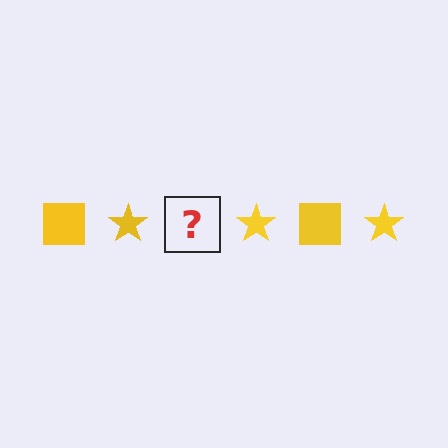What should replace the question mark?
The question mark should be replaced with a yellow square.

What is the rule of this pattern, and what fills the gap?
The rule is that the pattern cycles through square, star shapes in yellow. The gap should be filled with a yellow square.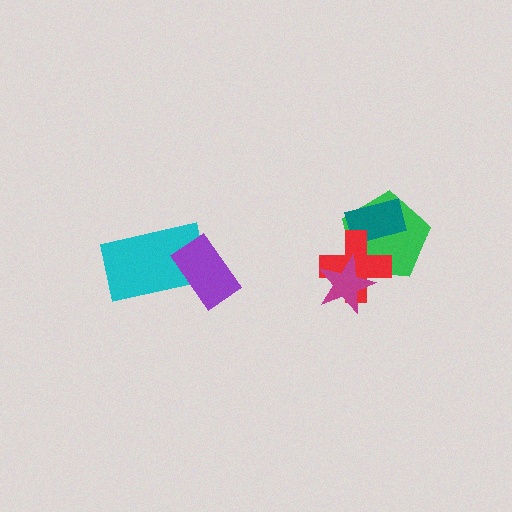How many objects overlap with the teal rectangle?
2 objects overlap with the teal rectangle.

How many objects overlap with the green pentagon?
3 objects overlap with the green pentagon.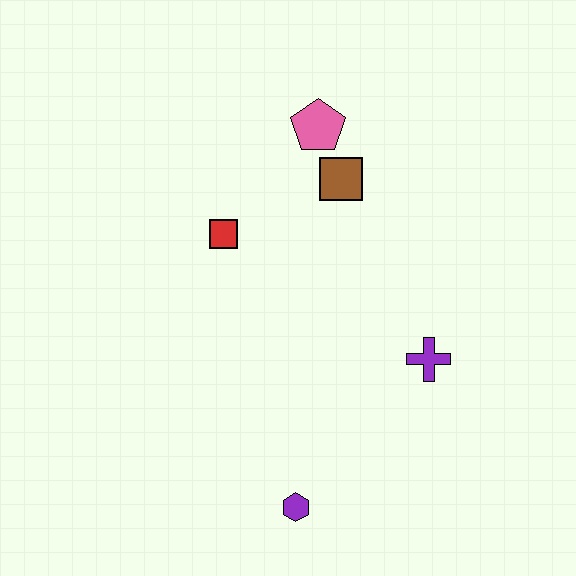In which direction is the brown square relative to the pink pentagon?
The brown square is below the pink pentagon.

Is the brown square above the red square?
Yes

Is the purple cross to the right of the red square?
Yes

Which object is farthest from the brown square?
The purple hexagon is farthest from the brown square.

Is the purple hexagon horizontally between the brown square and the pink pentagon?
No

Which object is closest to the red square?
The brown square is closest to the red square.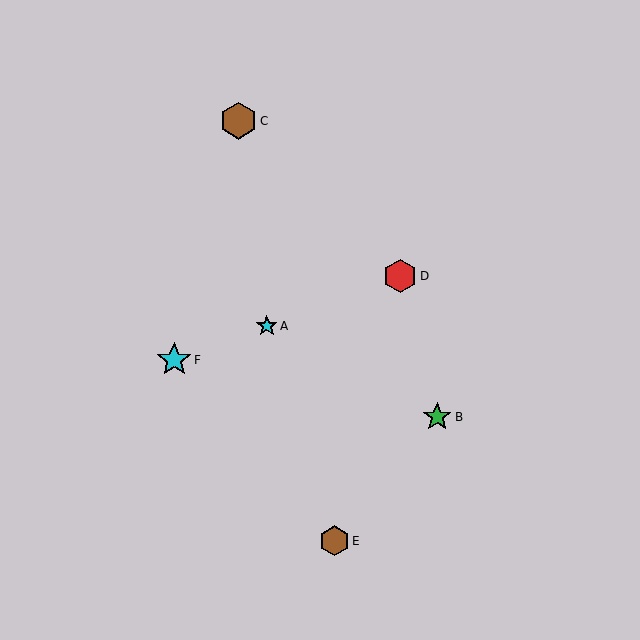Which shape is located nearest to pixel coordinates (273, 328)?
The cyan star (labeled A) at (267, 326) is nearest to that location.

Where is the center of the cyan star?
The center of the cyan star is at (174, 360).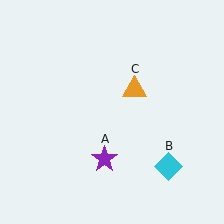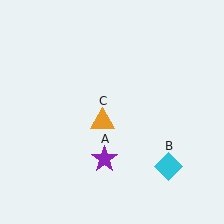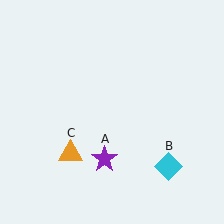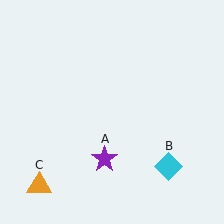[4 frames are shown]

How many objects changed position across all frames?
1 object changed position: orange triangle (object C).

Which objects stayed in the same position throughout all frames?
Purple star (object A) and cyan diamond (object B) remained stationary.